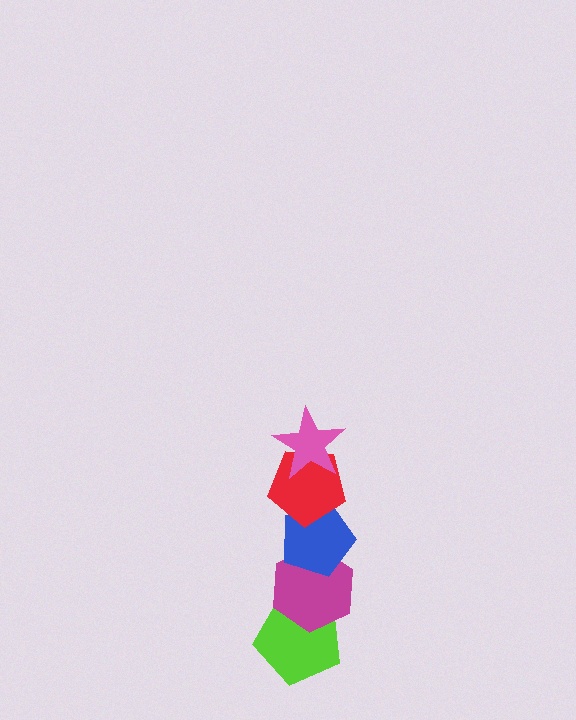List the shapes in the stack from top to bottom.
From top to bottom: the pink star, the red pentagon, the blue pentagon, the magenta hexagon, the lime pentagon.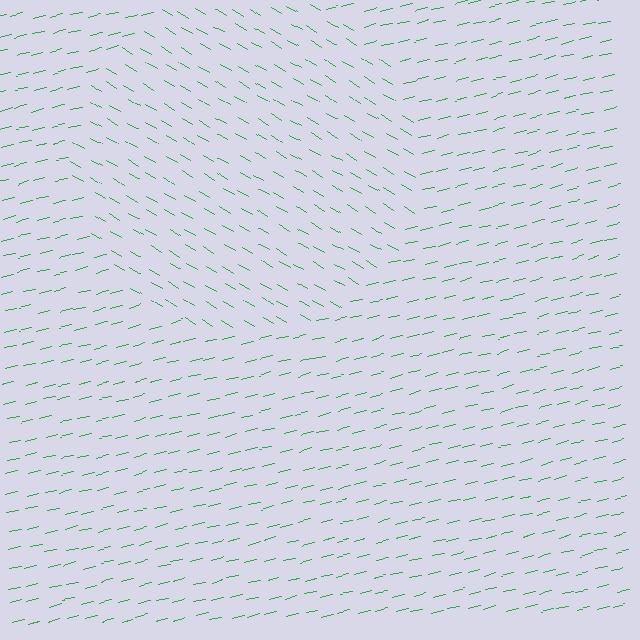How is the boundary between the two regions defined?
The boundary is defined purely by a change in line orientation (approximately 45 degrees difference). All lines are the same color and thickness.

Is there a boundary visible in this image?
Yes, there is a texture boundary formed by a change in line orientation.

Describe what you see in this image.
The image is filled with small green line segments. A circle region in the image has lines oriented differently from the surrounding lines, creating a visible texture boundary.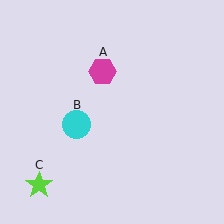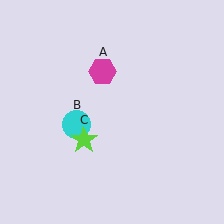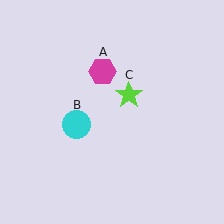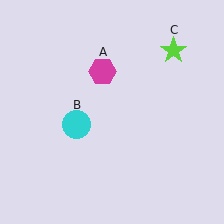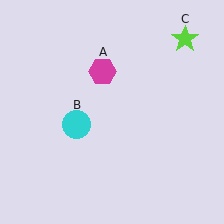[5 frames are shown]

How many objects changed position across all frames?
1 object changed position: lime star (object C).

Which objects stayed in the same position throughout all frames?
Magenta hexagon (object A) and cyan circle (object B) remained stationary.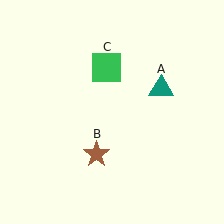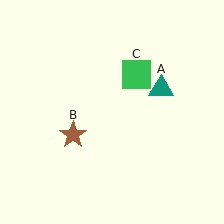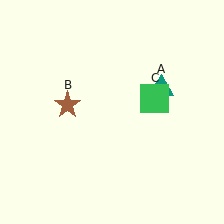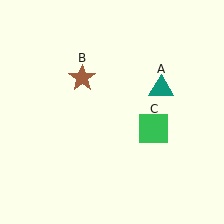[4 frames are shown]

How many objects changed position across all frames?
2 objects changed position: brown star (object B), green square (object C).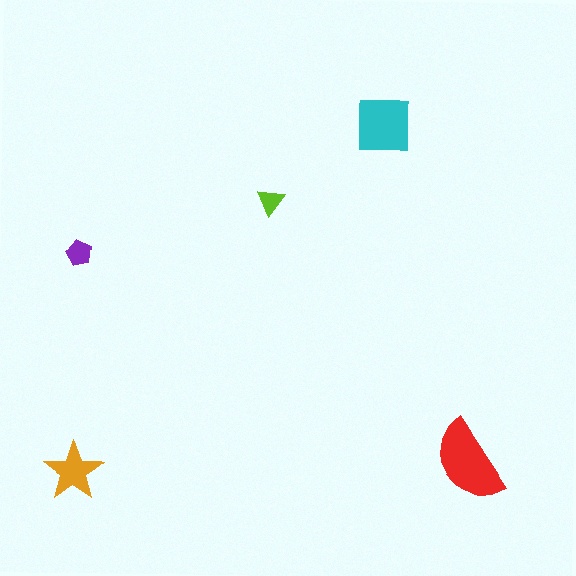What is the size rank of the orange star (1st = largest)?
3rd.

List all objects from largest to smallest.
The red semicircle, the cyan square, the orange star, the purple pentagon, the lime triangle.